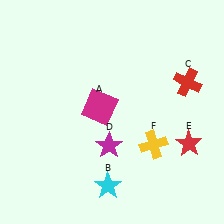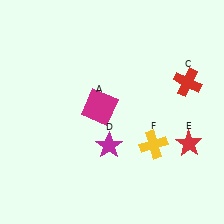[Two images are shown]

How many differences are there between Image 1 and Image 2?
There is 1 difference between the two images.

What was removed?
The cyan star (B) was removed in Image 2.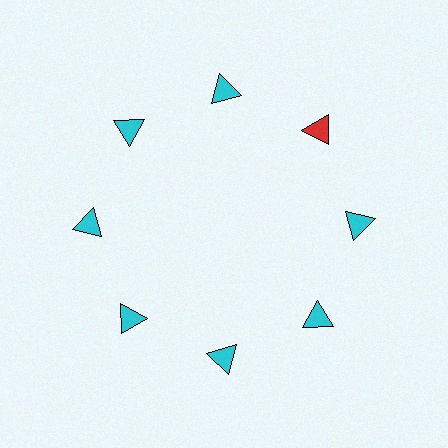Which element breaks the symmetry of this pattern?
The red triangle at roughly the 2 o'clock position breaks the symmetry. All other shapes are cyan triangles.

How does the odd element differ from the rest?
It has a different color: red instead of cyan.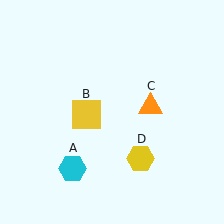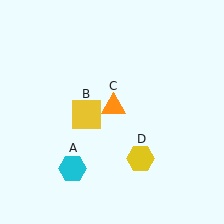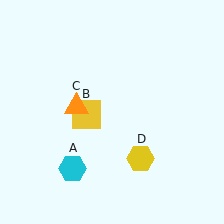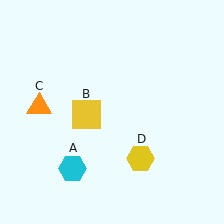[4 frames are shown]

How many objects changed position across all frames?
1 object changed position: orange triangle (object C).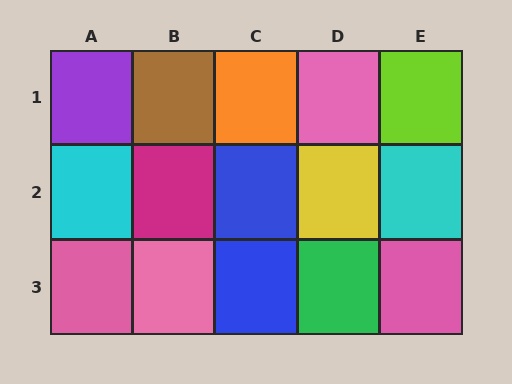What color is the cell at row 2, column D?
Yellow.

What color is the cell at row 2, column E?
Cyan.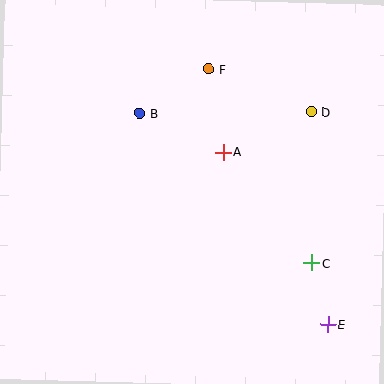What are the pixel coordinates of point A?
Point A is at (223, 152).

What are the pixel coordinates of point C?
Point C is at (312, 263).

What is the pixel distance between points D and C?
The distance between D and C is 151 pixels.